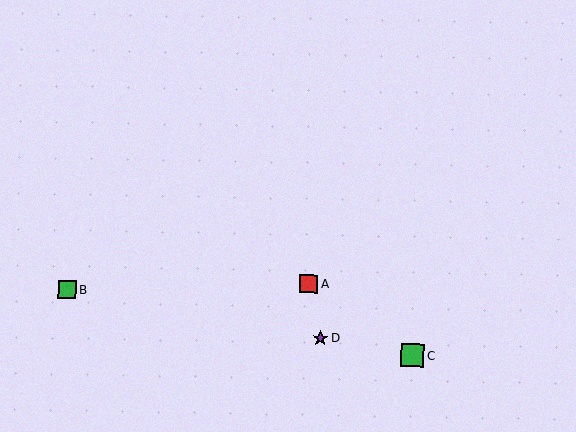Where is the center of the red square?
The center of the red square is at (308, 284).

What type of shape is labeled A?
Shape A is a red square.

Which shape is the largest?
The green square (labeled C) is the largest.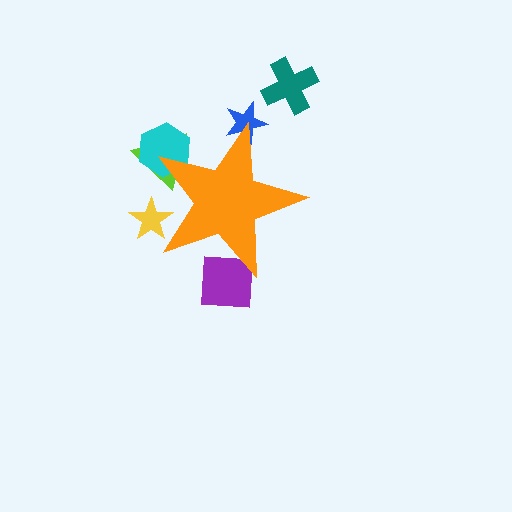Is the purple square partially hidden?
Yes, the purple square is partially hidden behind the orange star.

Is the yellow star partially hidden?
Yes, the yellow star is partially hidden behind the orange star.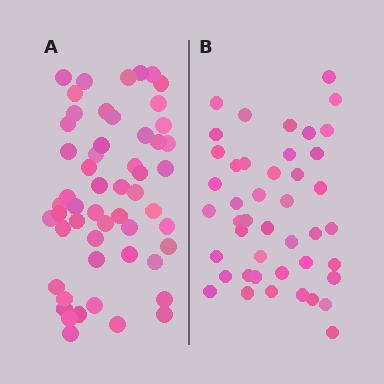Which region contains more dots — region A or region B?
Region A (the left region) has more dots.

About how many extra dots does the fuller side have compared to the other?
Region A has roughly 10 or so more dots than region B.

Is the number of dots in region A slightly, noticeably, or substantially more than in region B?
Region A has only slightly more — the two regions are fairly close. The ratio is roughly 1.2 to 1.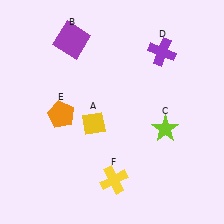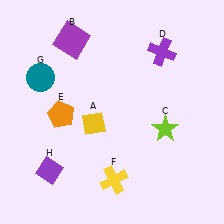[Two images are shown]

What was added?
A teal circle (G), a purple diamond (H) were added in Image 2.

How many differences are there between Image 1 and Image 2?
There are 2 differences between the two images.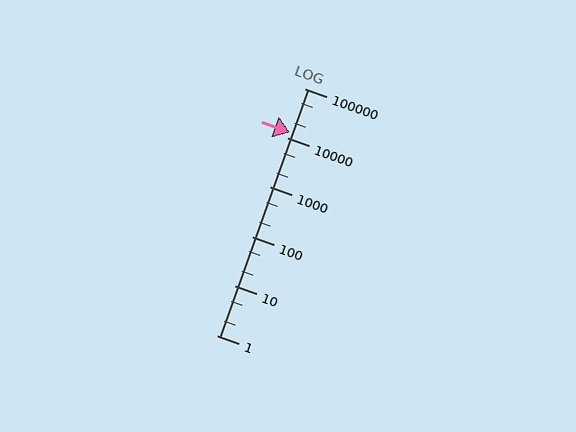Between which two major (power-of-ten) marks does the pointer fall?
The pointer is between 10000 and 100000.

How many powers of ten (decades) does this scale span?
The scale spans 5 decades, from 1 to 100000.